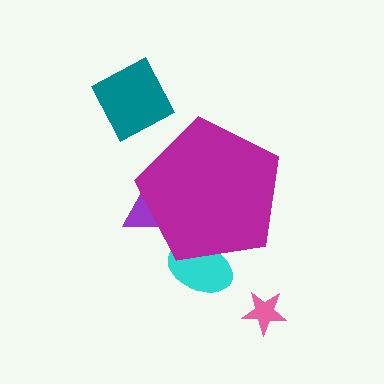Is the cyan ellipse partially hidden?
Yes, the cyan ellipse is partially hidden behind the magenta pentagon.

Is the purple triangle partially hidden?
Yes, the purple triangle is partially hidden behind the magenta pentagon.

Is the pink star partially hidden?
No, the pink star is fully visible.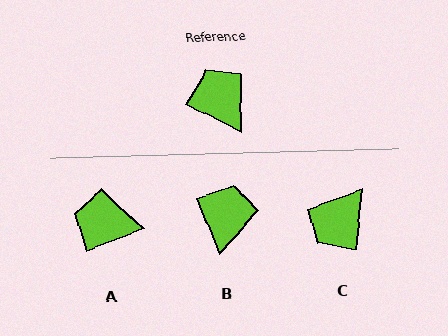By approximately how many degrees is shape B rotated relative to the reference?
Approximately 41 degrees clockwise.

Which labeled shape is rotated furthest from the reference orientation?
C, about 111 degrees away.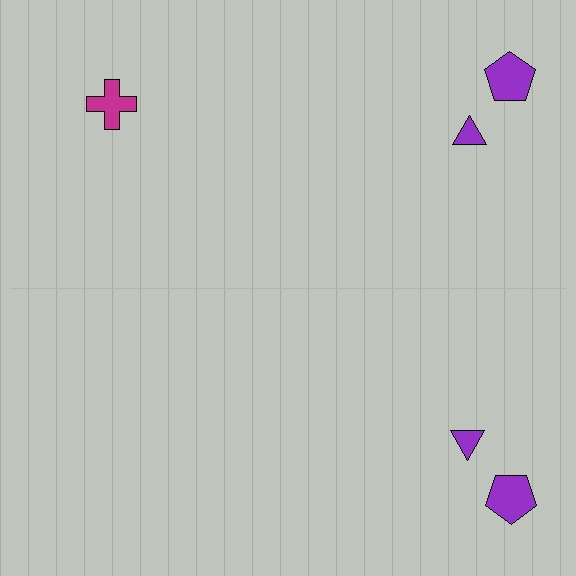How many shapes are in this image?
There are 5 shapes in this image.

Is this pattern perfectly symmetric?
No, the pattern is not perfectly symmetric. A magenta cross is missing from the bottom side.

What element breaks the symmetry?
A magenta cross is missing from the bottom side.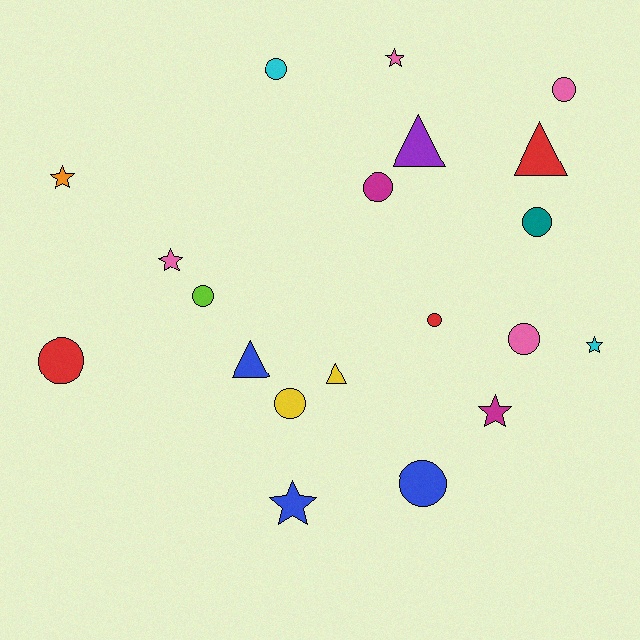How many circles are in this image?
There are 10 circles.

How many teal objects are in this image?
There is 1 teal object.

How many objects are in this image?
There are 20 objects.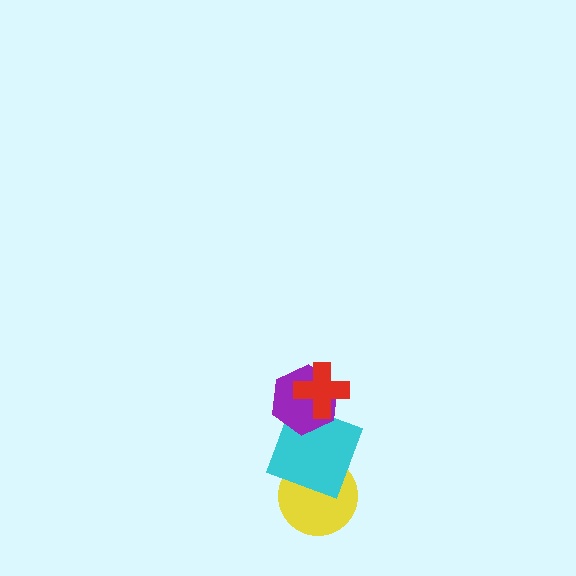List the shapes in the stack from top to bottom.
From top to bottom: the red cross, the purple hexagon, the cyan square, the yellow circle.